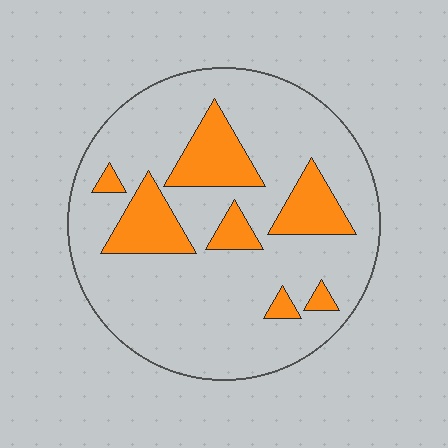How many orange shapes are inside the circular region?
7.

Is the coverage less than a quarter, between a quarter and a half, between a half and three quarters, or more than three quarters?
Less than a quarter.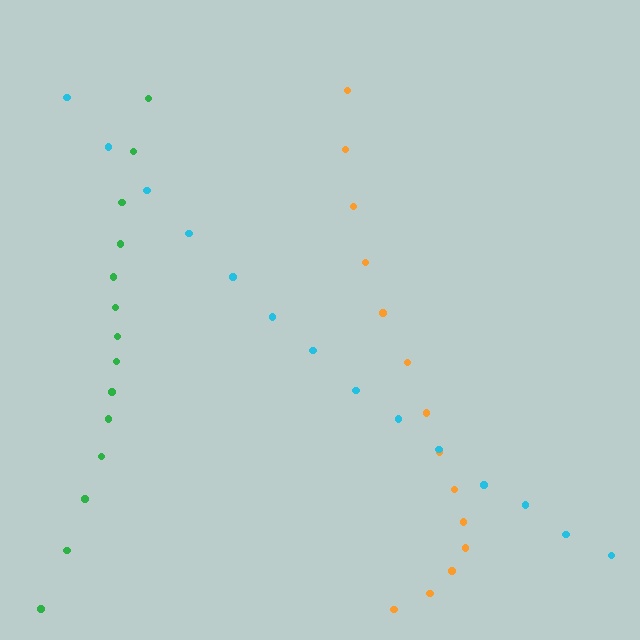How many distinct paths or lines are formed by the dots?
There are 3 distinct paths.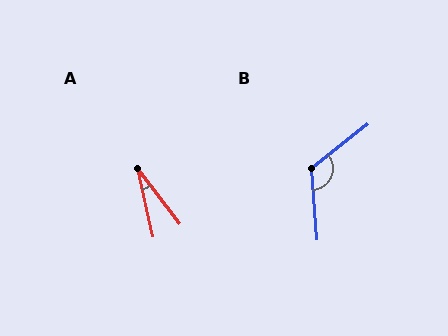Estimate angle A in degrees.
Approximately 25 degrees.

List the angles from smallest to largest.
A (25°), B (124°).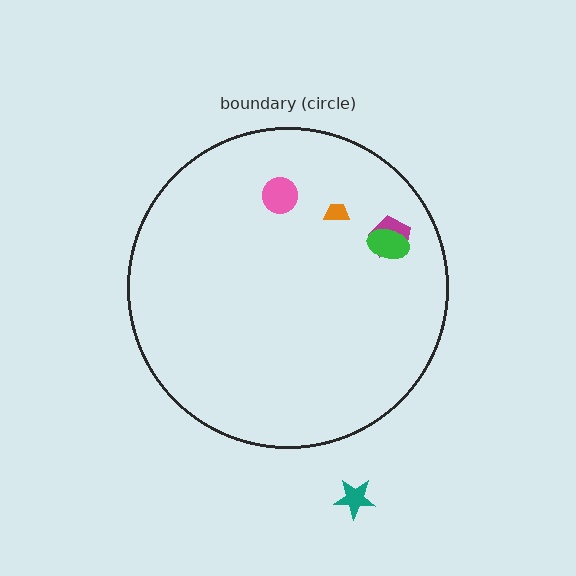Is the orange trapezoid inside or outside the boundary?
Inside.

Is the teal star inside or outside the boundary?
Outside.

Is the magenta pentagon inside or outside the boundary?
Inside.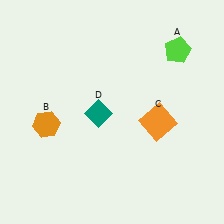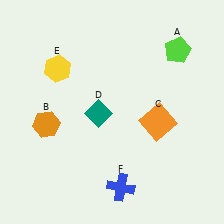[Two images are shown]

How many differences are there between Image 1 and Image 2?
There are 2 differences between the two images.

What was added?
A yellow hexagon (E), a blue cross (F) were added in Image 2.